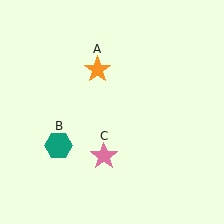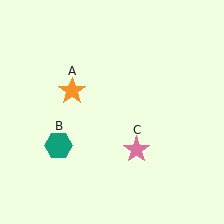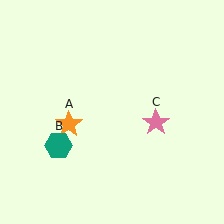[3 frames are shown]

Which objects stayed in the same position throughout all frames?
Teal hexagon (object B) remained stationary.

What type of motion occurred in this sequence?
The orange star (object A), pink star (object C) rotated counterclockwise around the center of the scene.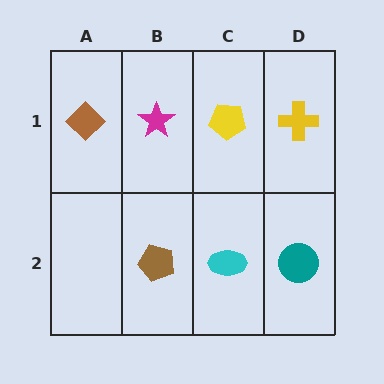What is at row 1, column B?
A magenta star.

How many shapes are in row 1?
4 shapes.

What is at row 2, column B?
A brown pentagon.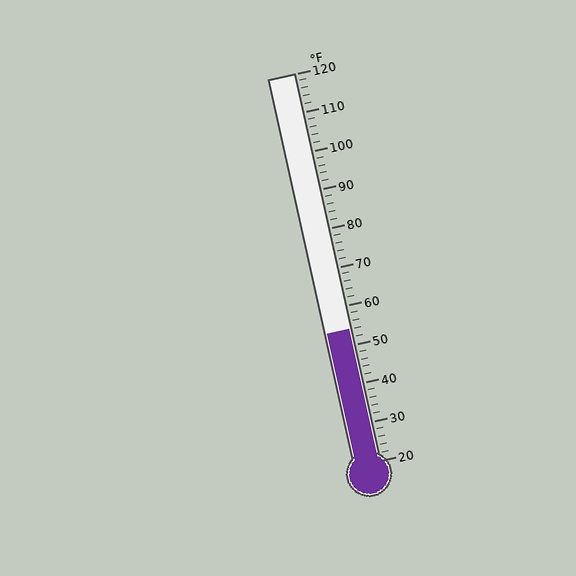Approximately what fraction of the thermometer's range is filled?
The thermometer is filled to approximately 35% of its range.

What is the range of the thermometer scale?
The thermometer scale ranges from 20°F to 120°F.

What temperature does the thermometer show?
The thermometer shows approximately 54°F.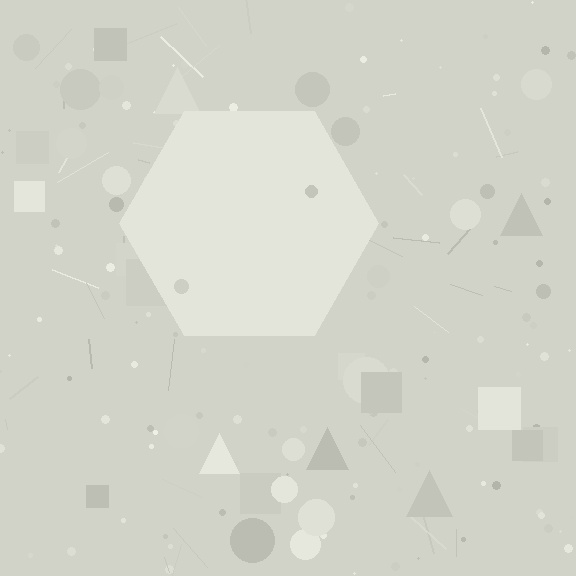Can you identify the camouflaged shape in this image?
The camouflaged shape is a hexagon.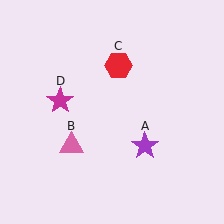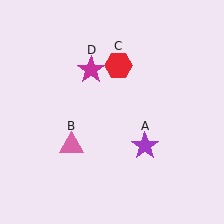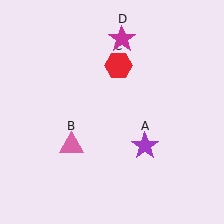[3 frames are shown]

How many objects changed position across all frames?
1 object changed position: magenta star (object D).